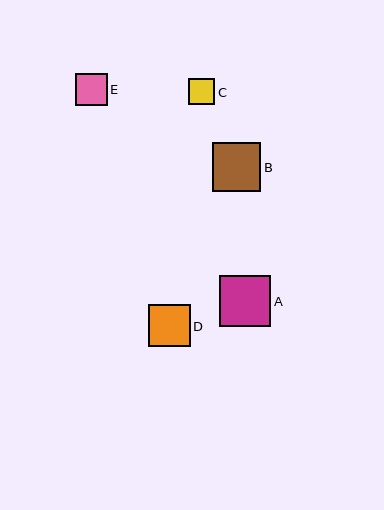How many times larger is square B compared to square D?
Square B is approximately 1.2 times the size of square D.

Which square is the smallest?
Square C is the smallest with a size of approximately 26 pixels.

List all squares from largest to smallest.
From largest to smallest: A, B, D, E, C.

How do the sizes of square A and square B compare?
Square A and square B are approximately the same size.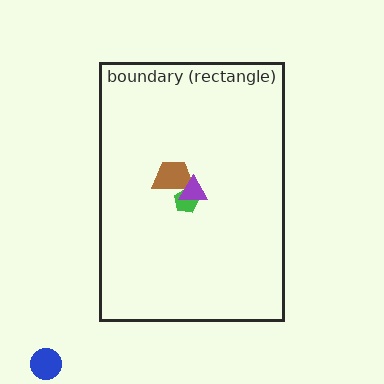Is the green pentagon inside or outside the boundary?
Inside.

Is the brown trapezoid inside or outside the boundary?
Inside.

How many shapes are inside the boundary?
3 inside, 1 outside.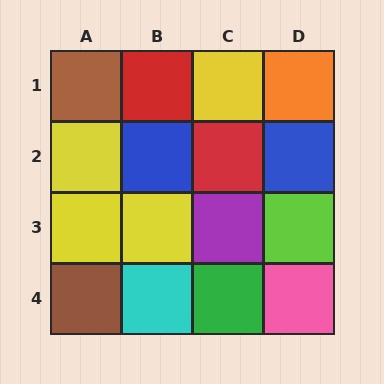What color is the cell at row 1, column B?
Red.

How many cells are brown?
2 cells are brown.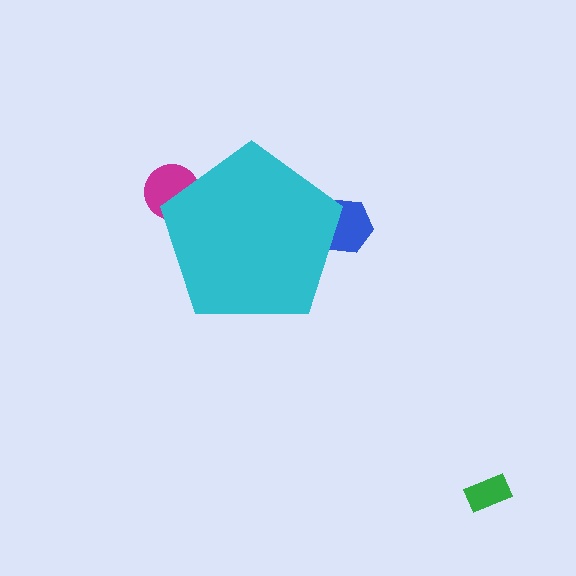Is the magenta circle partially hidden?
Yes, the magenta circle is partially hidden behind the cyan pentagon.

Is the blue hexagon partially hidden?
Yes, the blue hexagon is partially hidden behind the cyan pentagon.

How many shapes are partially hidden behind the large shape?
2 shapes are partially hidden.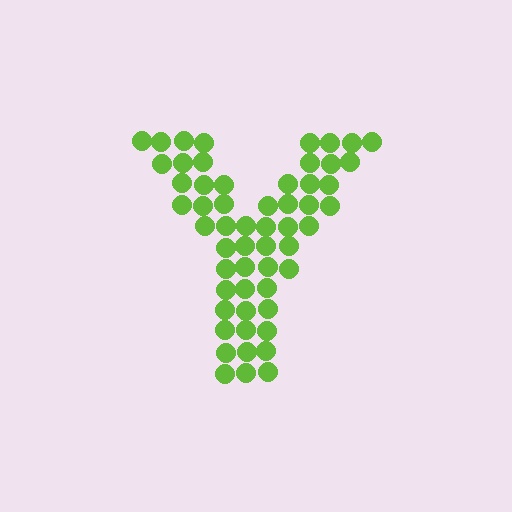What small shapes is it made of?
It is made of small circles.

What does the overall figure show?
The overall figure shows the letter Y.